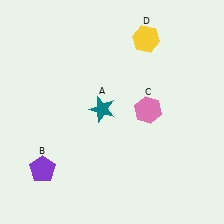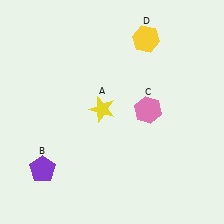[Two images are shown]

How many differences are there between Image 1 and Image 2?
There is 1 difference between the two images.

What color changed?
The star (A) changed from teal in Image 1 to yellow in Image 2.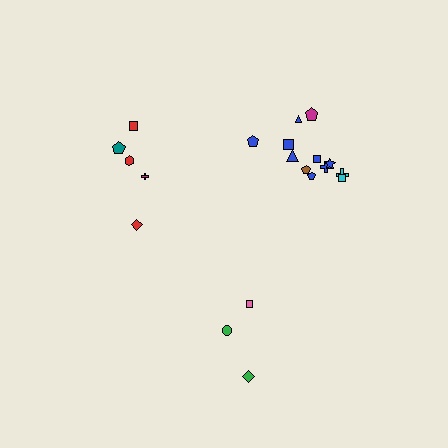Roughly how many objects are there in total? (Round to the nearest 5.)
Roughly 20 objects in total.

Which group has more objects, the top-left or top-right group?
The top-right group.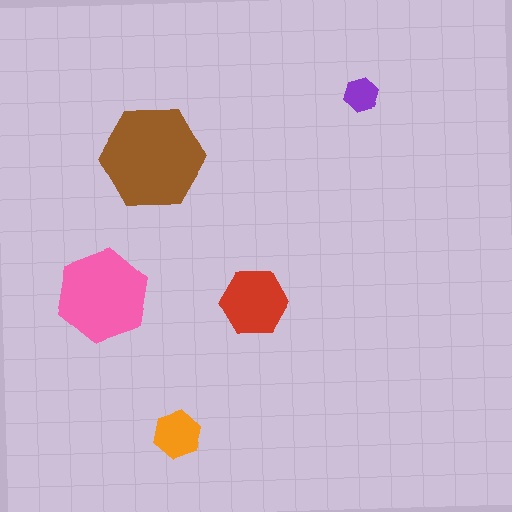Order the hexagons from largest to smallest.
the brown one, the pink one, the red one, the orange one, the purple one.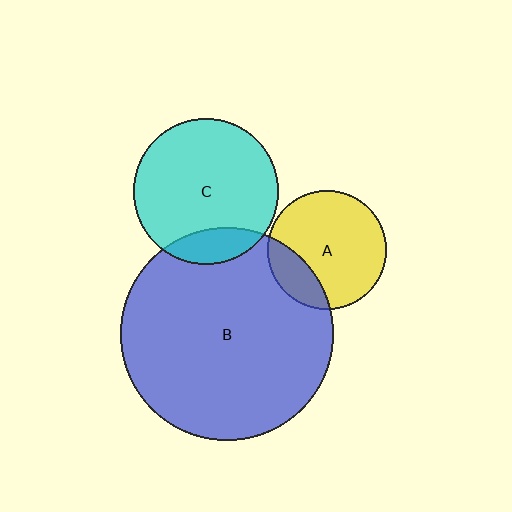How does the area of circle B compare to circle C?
Approximately 2.1 times.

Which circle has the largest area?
Circle B (blue).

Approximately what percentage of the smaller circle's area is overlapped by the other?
Approximately 15%.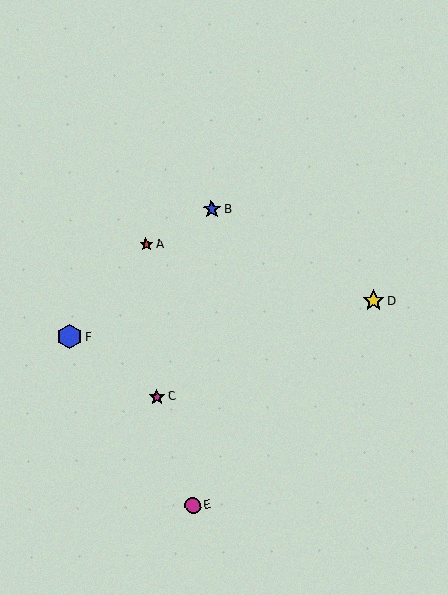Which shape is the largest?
The blue hexagon (labeled F) is the largest.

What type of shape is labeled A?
Shape A is a red star.